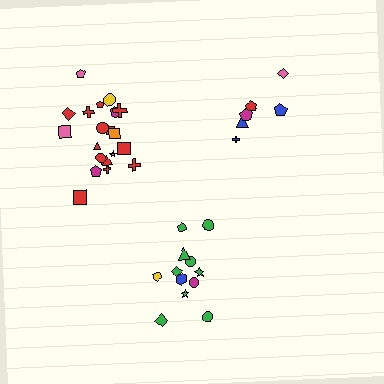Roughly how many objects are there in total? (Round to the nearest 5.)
Roughly 40 objects in total.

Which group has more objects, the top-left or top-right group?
The top-left group.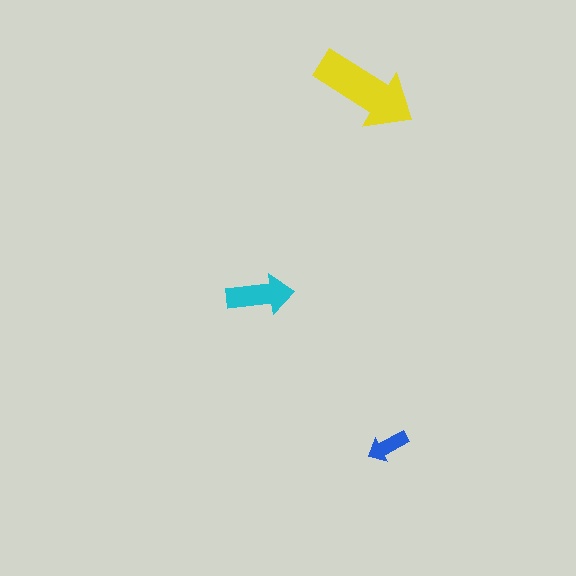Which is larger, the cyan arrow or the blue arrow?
The cyan one.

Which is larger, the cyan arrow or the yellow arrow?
The yellow one.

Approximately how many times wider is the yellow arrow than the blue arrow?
About 2.5 times wider.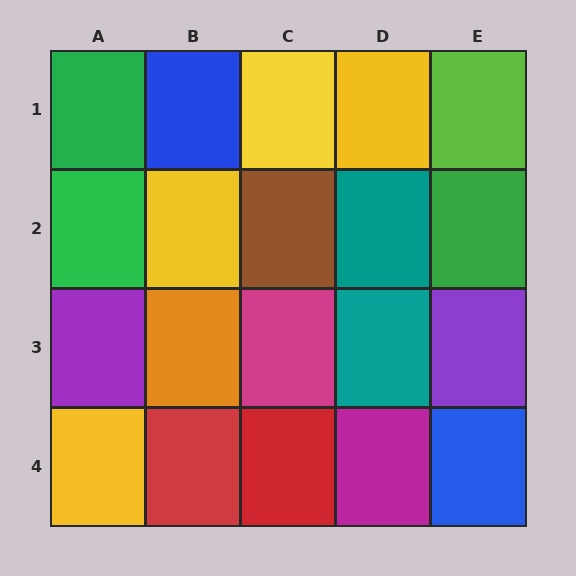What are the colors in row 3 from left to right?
Purple, orange, magenta, teal, purple.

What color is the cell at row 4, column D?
Magenta.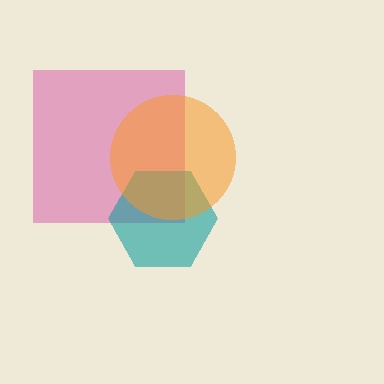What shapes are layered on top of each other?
The layered shapes are: a pink square, a teal hexagon, an orange circle.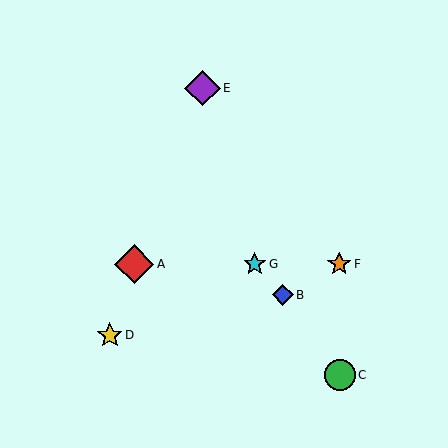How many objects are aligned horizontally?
3 objects (A, F, G) are aligned horizontally.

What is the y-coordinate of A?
Object A is at y≈264.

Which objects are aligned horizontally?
Objects A, F, G are aligned horizontally.